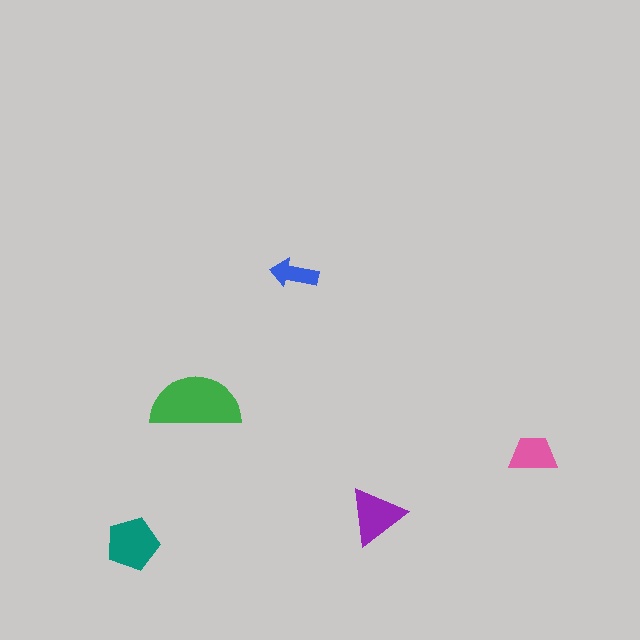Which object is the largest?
The green semicircle.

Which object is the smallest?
The blue arrow.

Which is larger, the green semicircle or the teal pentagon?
The green semicircle.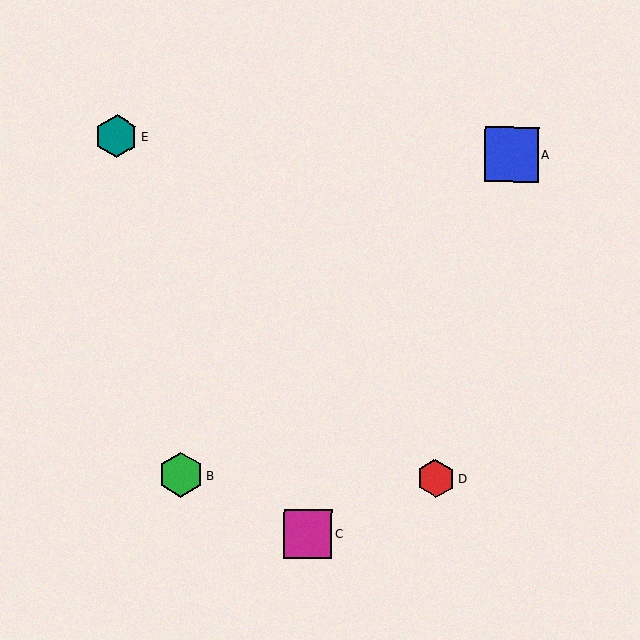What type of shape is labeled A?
Shape A is a blue square.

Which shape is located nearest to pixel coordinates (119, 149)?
The teal hexagon (labeled E) at (117, 136) is nearest to that location.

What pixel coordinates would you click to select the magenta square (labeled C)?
Click at (308, 534) to select the magenta square C.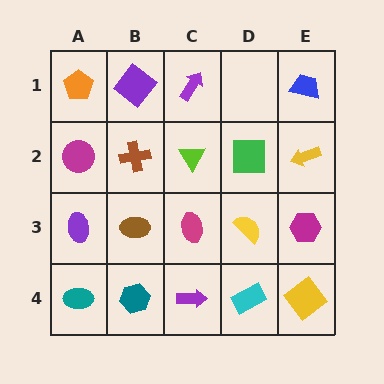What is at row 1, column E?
A blue trapezoid.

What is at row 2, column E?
A yellow arrow.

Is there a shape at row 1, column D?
No, that cell is empty.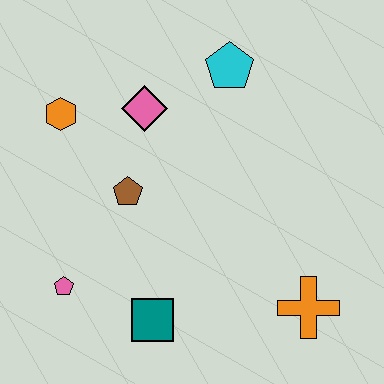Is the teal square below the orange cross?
Yes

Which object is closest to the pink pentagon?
The teal square is closest to the pink pentagon.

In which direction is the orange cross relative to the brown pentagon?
The orange cross is to the right of the brown pentagon.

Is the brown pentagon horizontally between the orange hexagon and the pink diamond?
Yes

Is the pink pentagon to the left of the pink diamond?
Yes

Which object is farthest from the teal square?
The cyan pentagon is farthest from the teal square.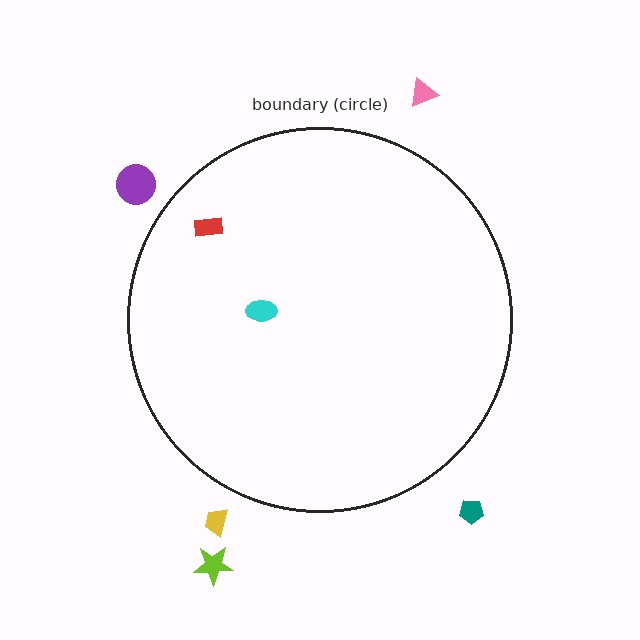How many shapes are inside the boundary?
2 inside, 5 outside.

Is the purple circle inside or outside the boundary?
Outside.